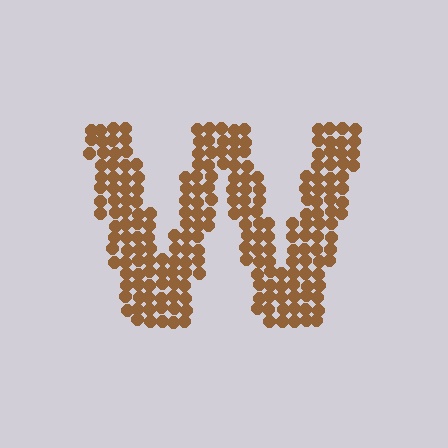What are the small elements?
The small elements are circles.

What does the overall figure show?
The overall figure shows the letter W.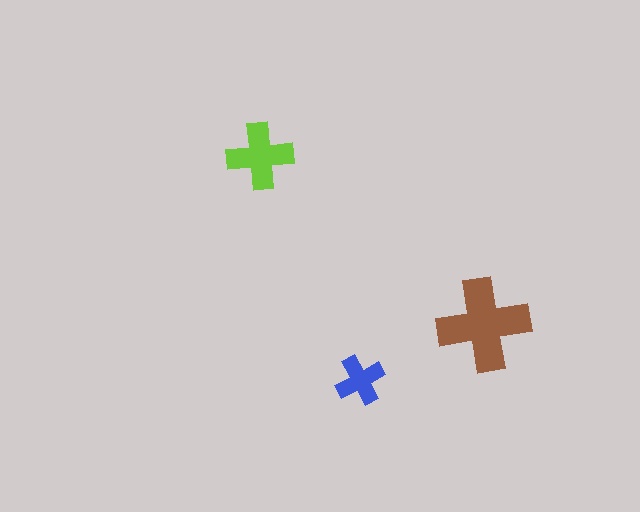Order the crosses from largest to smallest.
the brown one, the lime one, the blue one.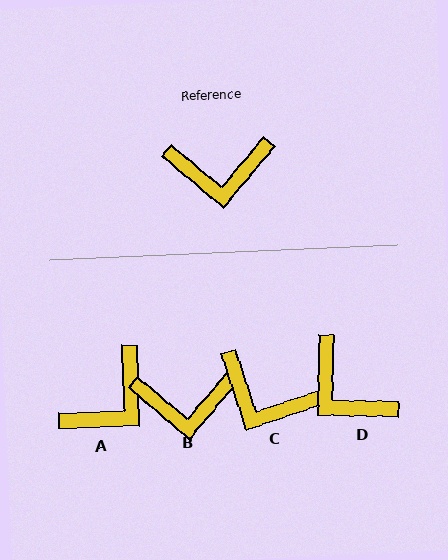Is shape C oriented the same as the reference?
No, it is off by about 31 degrees.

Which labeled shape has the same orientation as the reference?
B.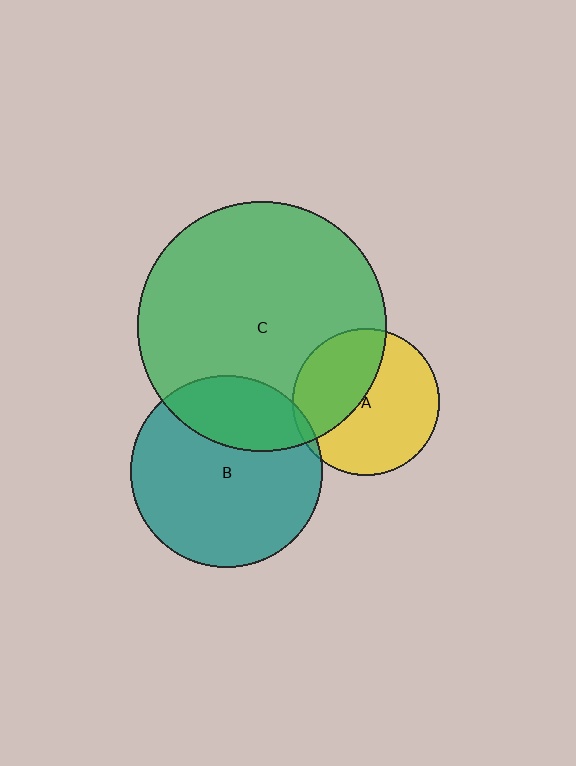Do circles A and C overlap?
Yes.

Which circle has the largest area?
Circle C (green).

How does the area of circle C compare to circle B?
Approximately 1.7 times.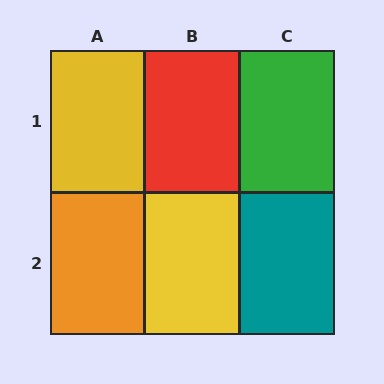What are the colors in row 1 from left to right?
Yellow, red, green.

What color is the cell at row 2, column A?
Orange.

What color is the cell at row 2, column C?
Teal.